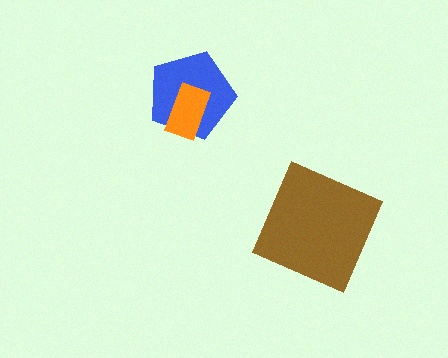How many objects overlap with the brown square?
0 objects overlap with the brown square.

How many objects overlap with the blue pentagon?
1 object overlaps with the blue pentagon.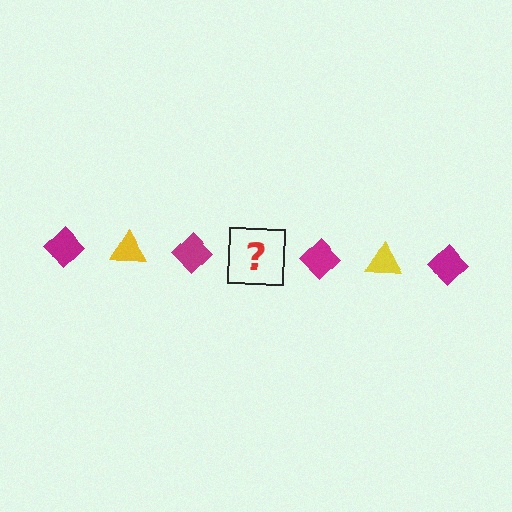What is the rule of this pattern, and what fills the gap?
The rule is that the pattern alternates between magenta diamond and yellow triangle. The gap should be filled with a yellow triangle.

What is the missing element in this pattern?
The missing element is a yellow triangle.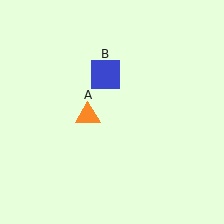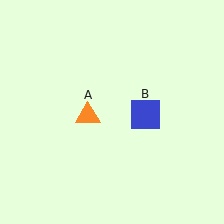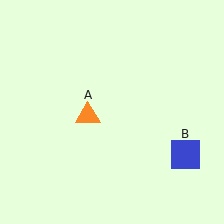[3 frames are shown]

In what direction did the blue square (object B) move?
The blue square (object B) moved down and to the right.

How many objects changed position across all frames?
1 object changed position: blue square (object B).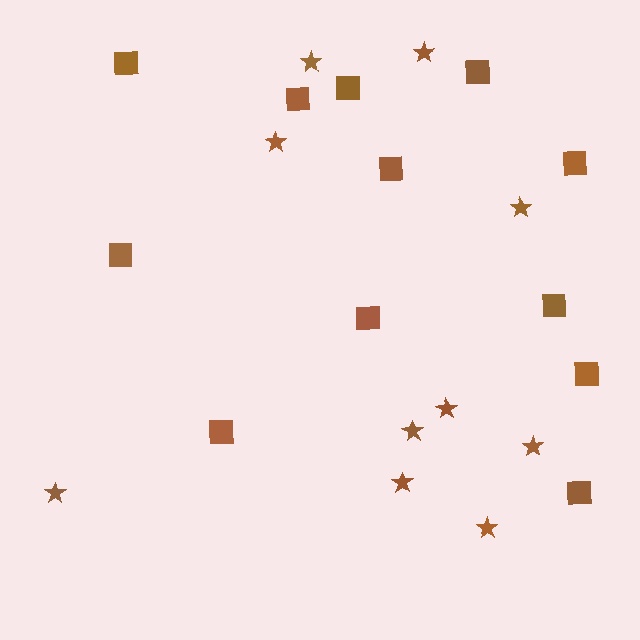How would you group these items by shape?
There are 2 groups: one group of squares (12) and one group of stars (10).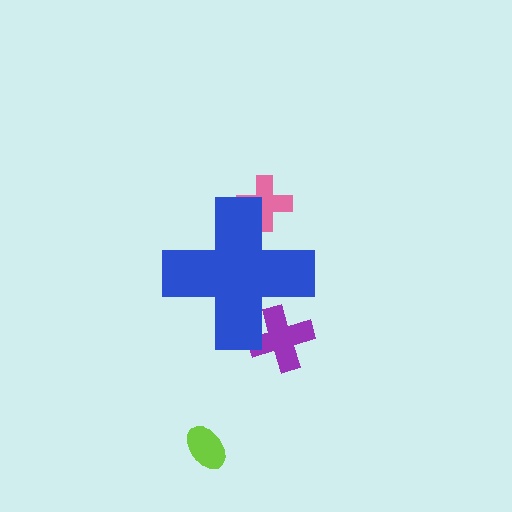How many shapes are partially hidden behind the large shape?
2 shapes are partially hidden.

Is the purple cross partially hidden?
Yes, the purple cross is partially hidden behind the blue cross.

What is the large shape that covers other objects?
A blue cross.